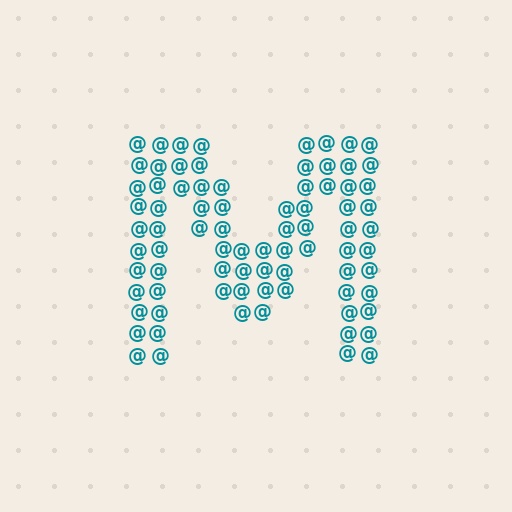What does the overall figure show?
The overall figure shows the letter M.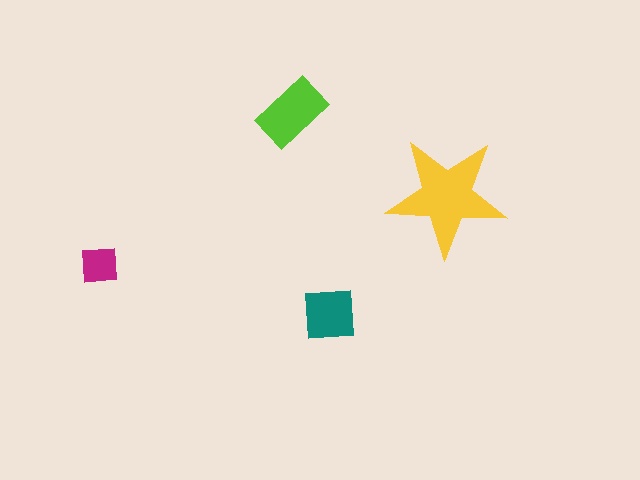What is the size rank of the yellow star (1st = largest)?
1st.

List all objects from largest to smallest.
The yellow star, the lime rectangle, the teal square, the magenta square.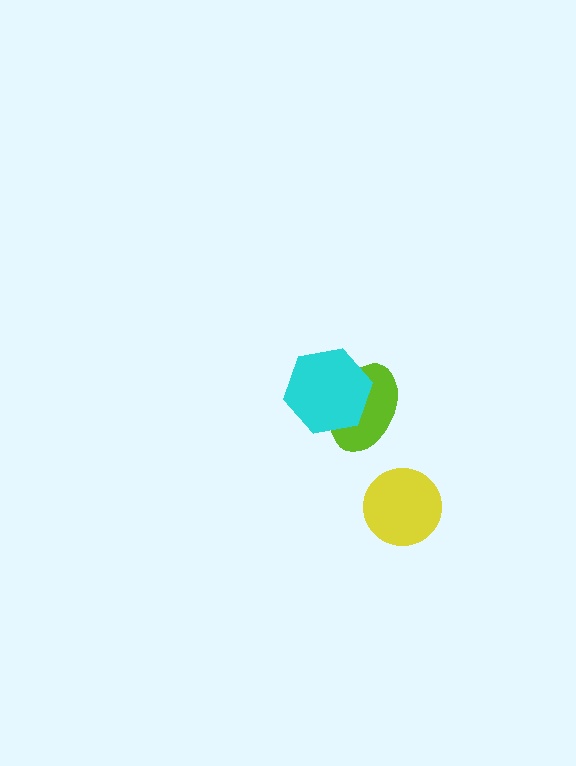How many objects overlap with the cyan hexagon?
1 object overlaps with the cyan hexagon.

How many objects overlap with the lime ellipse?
1 object overlaps with the lime ellipse.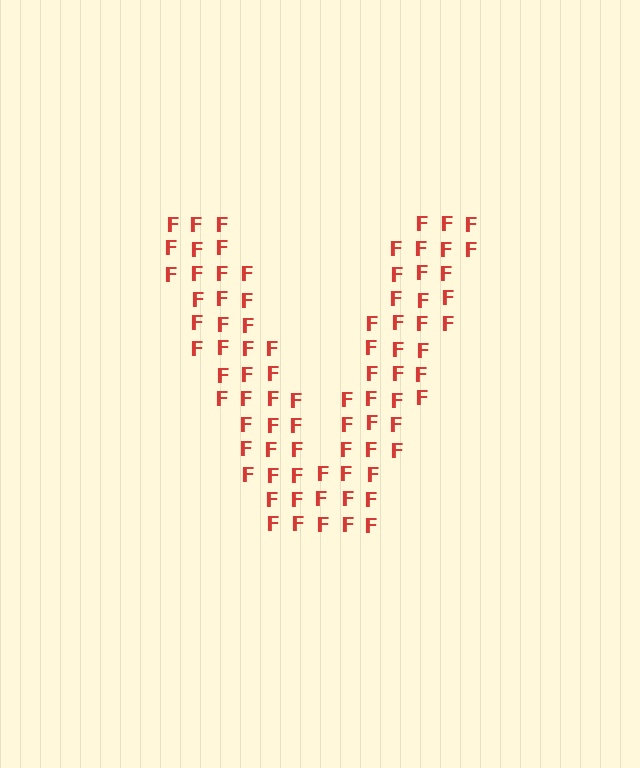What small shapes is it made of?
It is made of small letter F's.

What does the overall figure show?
The overall figure shows the letter V.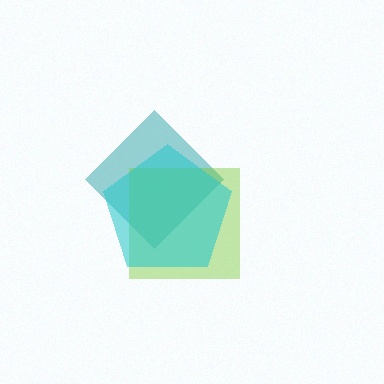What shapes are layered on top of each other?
The layered shapes are: a teal diamond, a lime square, a cyan pentagon.